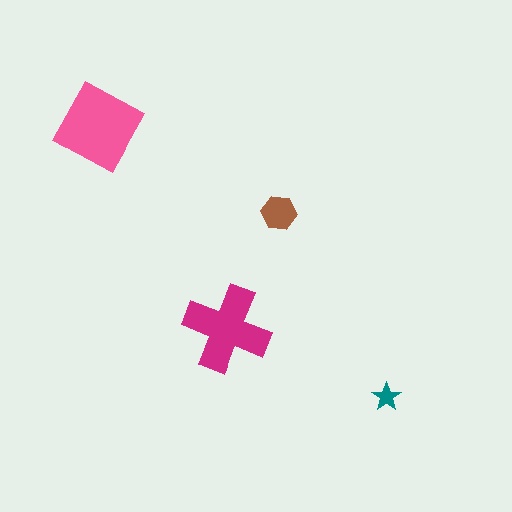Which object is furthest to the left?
The pink diamond is leftmost.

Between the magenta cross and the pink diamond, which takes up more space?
The pink diamond.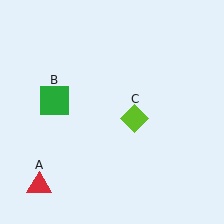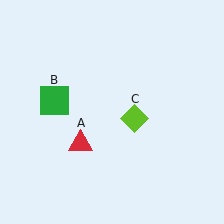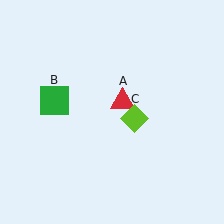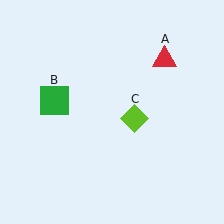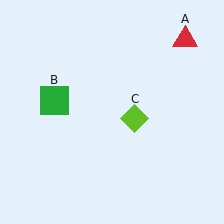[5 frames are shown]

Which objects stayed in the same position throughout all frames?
Green square (object B) and lime diamond (object C) remained stationary.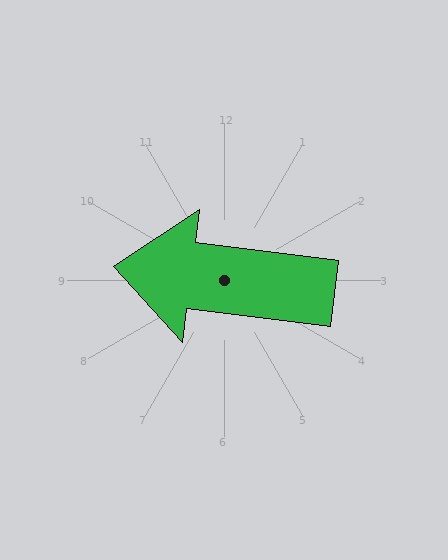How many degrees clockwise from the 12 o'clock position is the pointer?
Approximately 277 degrees.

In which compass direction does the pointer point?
West.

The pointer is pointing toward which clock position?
Roughly 9 o'clock.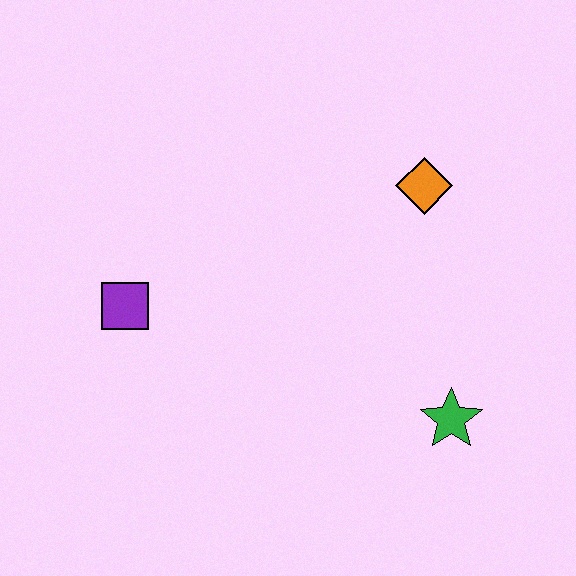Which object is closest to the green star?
The orange diamond is closest to the green star.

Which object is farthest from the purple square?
The green star is farthest from the purple square.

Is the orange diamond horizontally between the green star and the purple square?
Yes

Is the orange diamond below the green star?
No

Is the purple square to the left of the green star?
Yes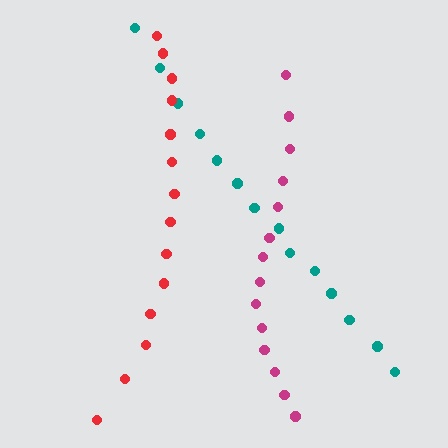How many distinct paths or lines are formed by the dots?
There are 3 distinct paths.